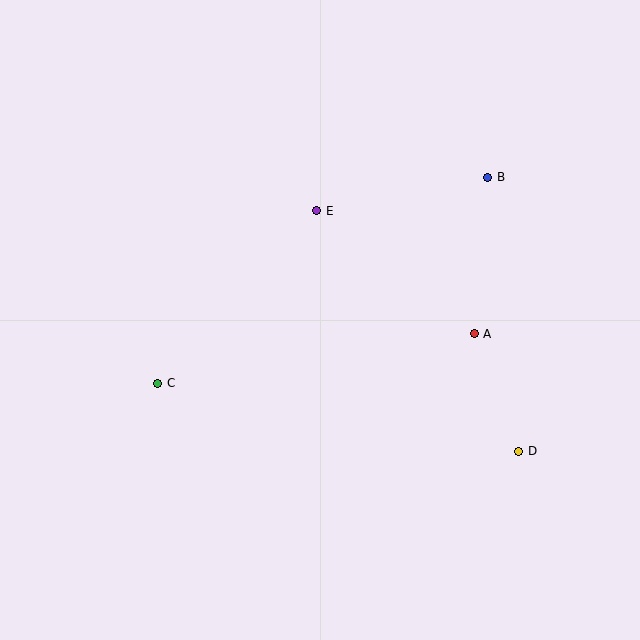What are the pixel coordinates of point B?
Point B is at (488, 177).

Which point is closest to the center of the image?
Point E at (317, 211) is closest to the center.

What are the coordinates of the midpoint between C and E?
The midpoint between C and E is at (237, 297).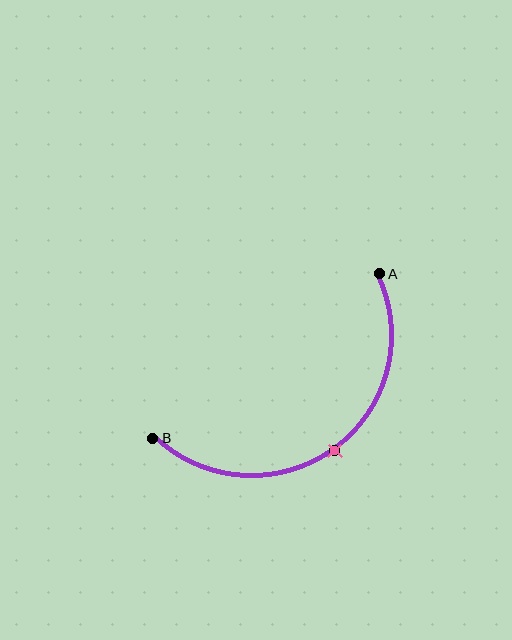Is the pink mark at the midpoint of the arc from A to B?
Yes. The pink mark lies on the arc at equal arc-length from both A and B — it is the arc midpoint.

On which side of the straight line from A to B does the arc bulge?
The arc bulges below and to the right of the straight line connecting A and B.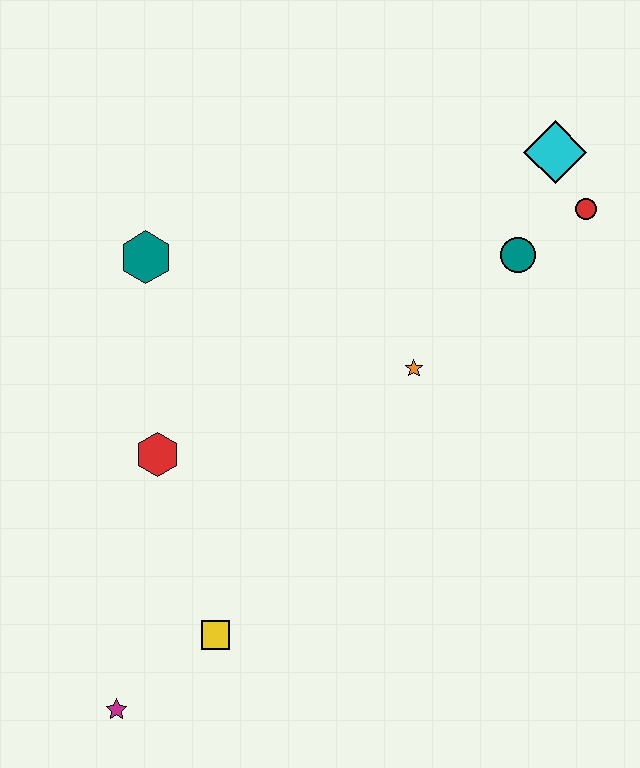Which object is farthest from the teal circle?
The magenta star is farthest from the teal circle.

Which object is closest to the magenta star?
The yellow square is closest to the magenta star.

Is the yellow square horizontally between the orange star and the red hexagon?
Yes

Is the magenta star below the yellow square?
Yes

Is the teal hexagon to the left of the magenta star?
No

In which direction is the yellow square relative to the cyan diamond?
The yellow square is below the cyan diamond.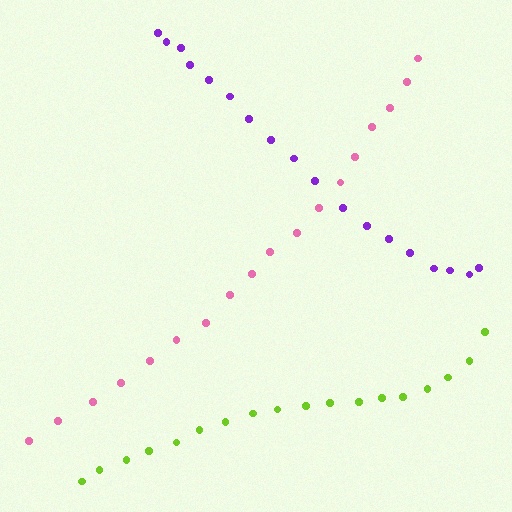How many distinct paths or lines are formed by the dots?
There are 3 distinct paths.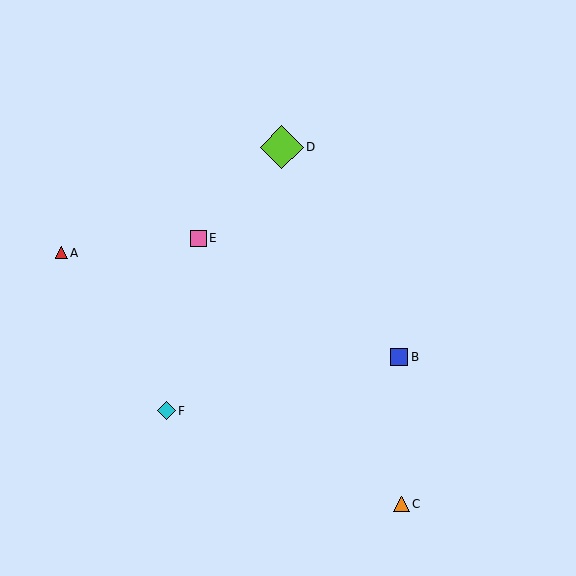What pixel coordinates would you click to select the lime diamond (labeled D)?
Click at (282, 147) to select the lime diamond D.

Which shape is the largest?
The lime diamond (labeled D) is the largest.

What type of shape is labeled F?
Shape F is a cyan diamond.